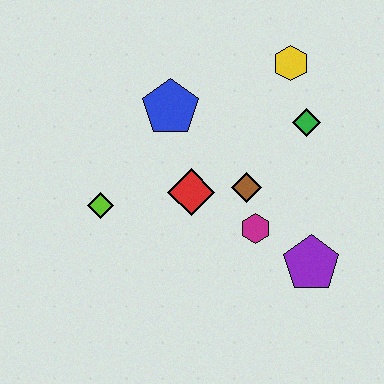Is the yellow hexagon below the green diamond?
No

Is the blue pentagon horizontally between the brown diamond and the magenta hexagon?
No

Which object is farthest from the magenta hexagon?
The yellow hexagon is farthest from the magenta hexagon.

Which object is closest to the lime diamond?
The red diamond is closest to the lime diamond.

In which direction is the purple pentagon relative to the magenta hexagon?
The purple pentagon is to the right of the magenta hexagon.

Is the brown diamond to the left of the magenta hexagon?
Yes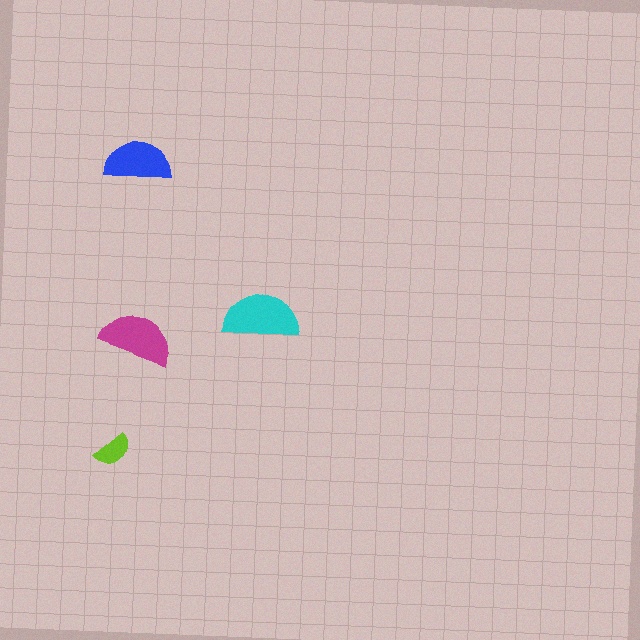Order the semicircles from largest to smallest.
the cyan one, the magenta one, the blue one, the lime one.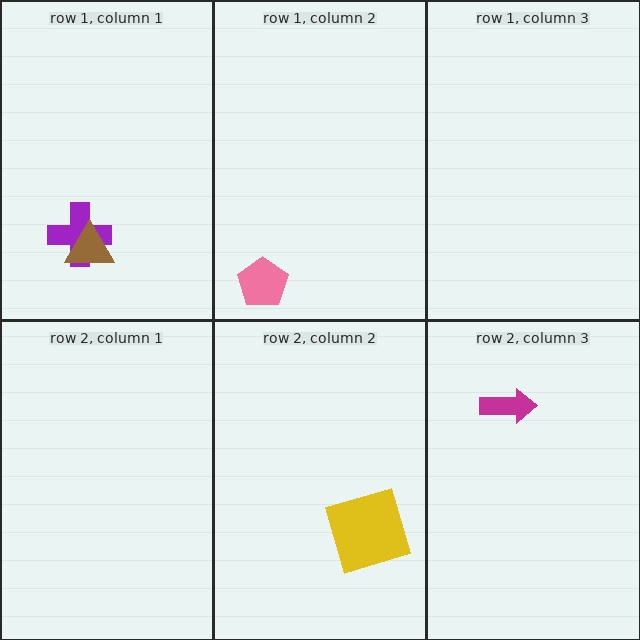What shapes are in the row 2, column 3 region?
The magenta arrow.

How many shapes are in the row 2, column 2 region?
1.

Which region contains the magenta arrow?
The row 2, column 3 region.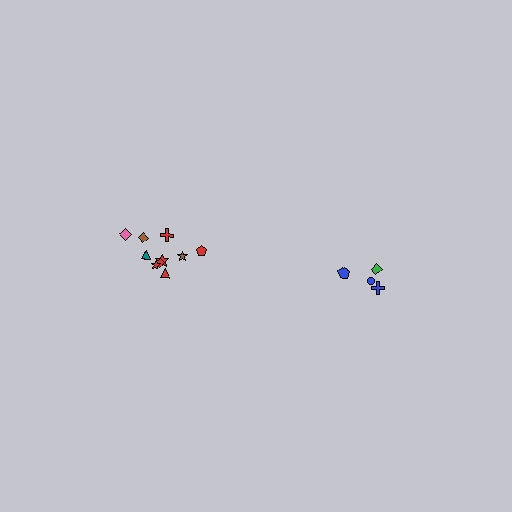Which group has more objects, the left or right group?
The left group.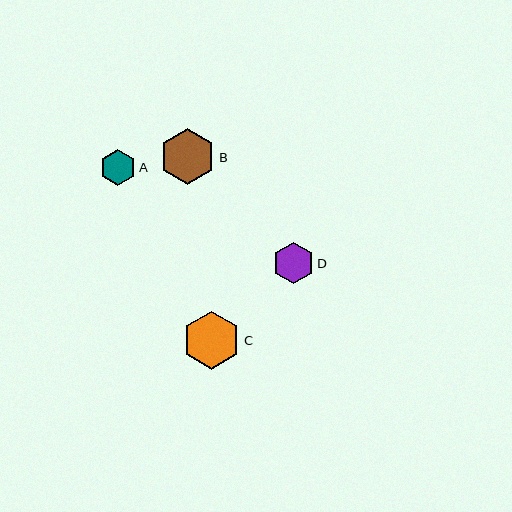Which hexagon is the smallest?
Hexagon A is the smallest with a size of approximately 36 pixels.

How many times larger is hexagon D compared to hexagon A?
Hexagon D is approximately 1.1 times the size of hexagon A.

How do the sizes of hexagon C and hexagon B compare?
Hexagon C and hexagon B are approximately the same size.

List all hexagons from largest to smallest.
From largest to smallest: C, B, D, A.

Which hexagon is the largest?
Hexagon C is the largest with a size of approximately 58 pixels.